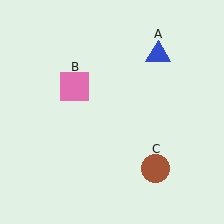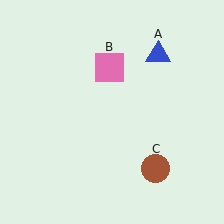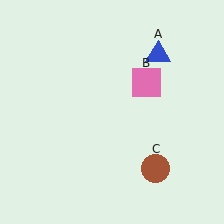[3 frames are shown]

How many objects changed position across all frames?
1 object changed position: pink square (object B).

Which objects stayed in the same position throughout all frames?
Blue triangle (object A) and brown circle (object C) remained stationary.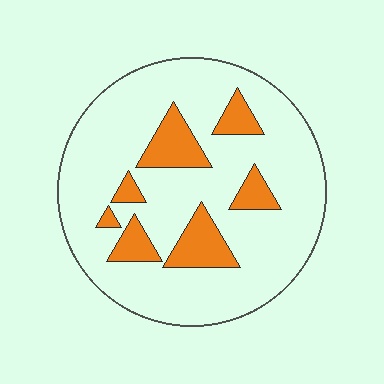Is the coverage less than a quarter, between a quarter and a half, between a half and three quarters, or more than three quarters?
Less than a quarter.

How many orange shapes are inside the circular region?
7.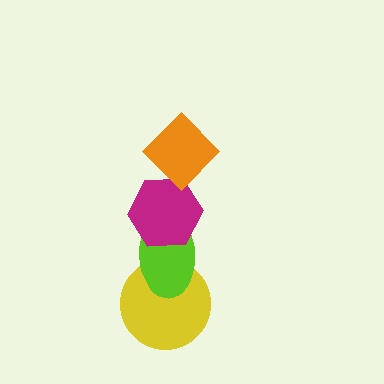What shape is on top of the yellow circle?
The lime ellipse is on top of the yellow circle.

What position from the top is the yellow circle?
The yellow circle is 4th from the top.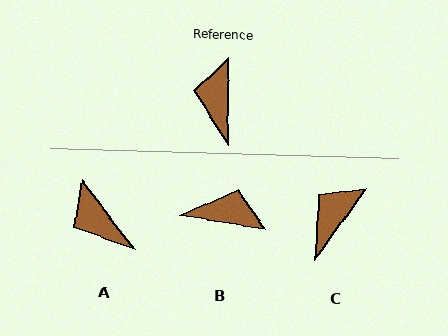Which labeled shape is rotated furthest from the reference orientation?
B, about 99 degrees away.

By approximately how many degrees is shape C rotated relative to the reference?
Approximately 36 degrees clockwise.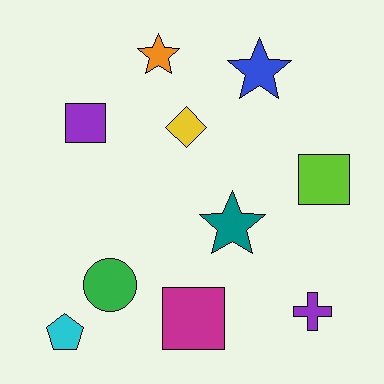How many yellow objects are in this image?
There is 1 yellow object.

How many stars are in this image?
There are 3 stars.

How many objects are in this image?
There are 10 objects.